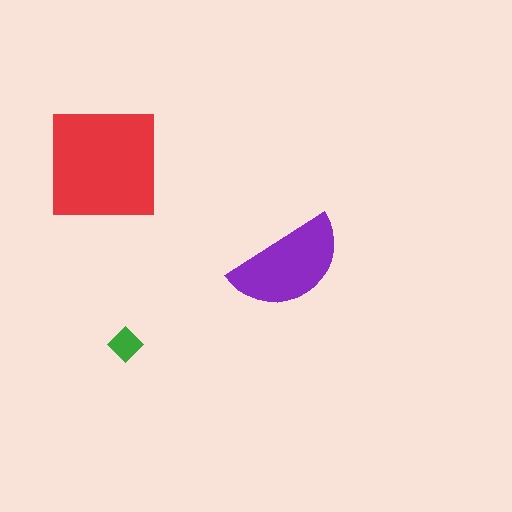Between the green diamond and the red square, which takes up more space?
The red square.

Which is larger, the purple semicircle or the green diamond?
The purple semicircle.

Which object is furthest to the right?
The purple semicircle is rightmost.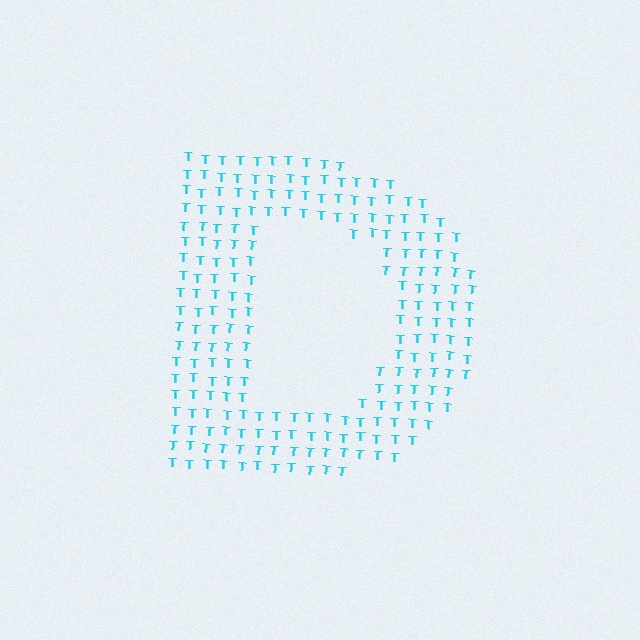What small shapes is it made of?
It is made of small letter T's.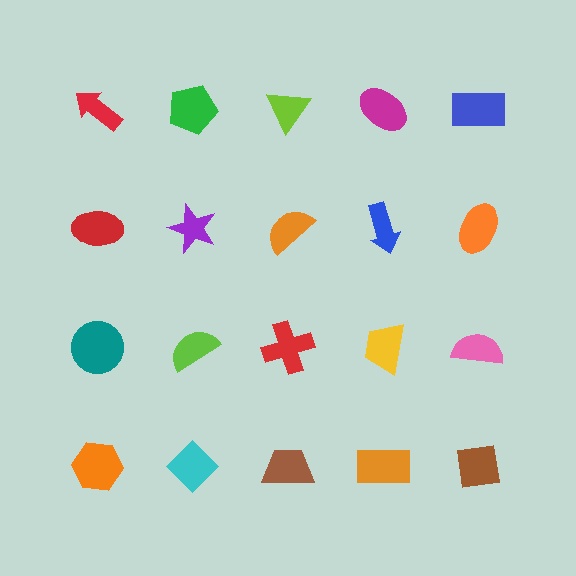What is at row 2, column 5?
An orange ellipse.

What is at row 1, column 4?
A magenta ellipse.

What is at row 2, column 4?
A blue arrow.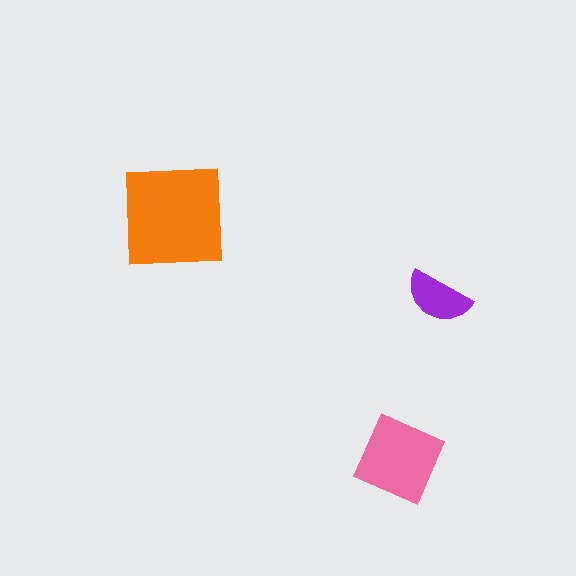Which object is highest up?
The orange square is topmost.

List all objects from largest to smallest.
The orange square, the pink square, the purple semicircle.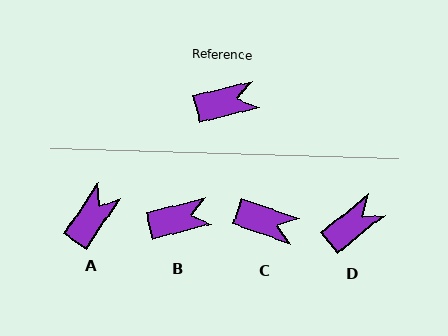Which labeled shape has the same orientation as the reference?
B.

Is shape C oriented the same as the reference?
No, it is off by about 34 degrees.